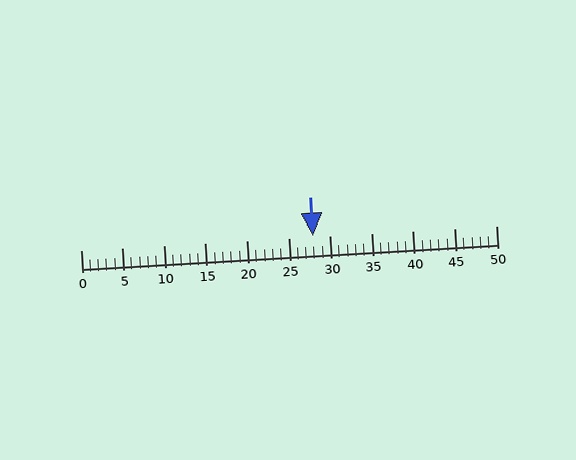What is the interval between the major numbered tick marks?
The major tick marks are spaced 5 units apart.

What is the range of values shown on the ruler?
The ruler shows values from 0 to 50.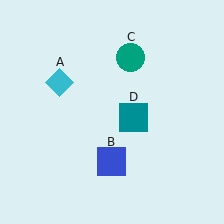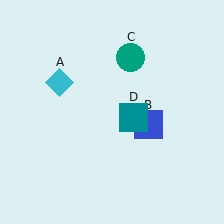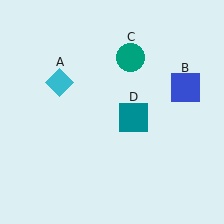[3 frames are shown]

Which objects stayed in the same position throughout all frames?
Cyan diamond (object A) and teal circle (object C) and teal square (object D) remained stationary.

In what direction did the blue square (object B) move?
The blue square (object B) moved up and to the right.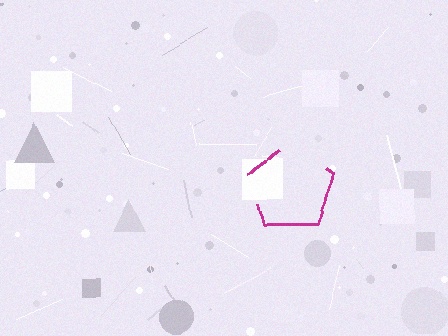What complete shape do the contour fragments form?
The contour fragments form a pentagon.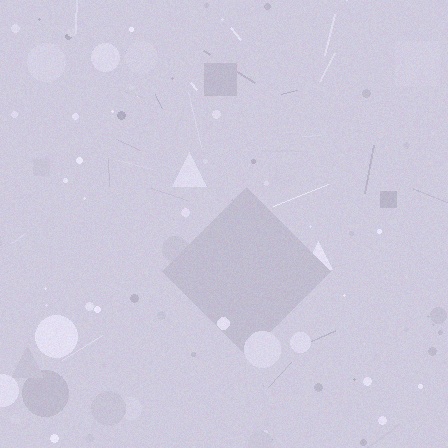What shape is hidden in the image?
A diamond is hidden in the image.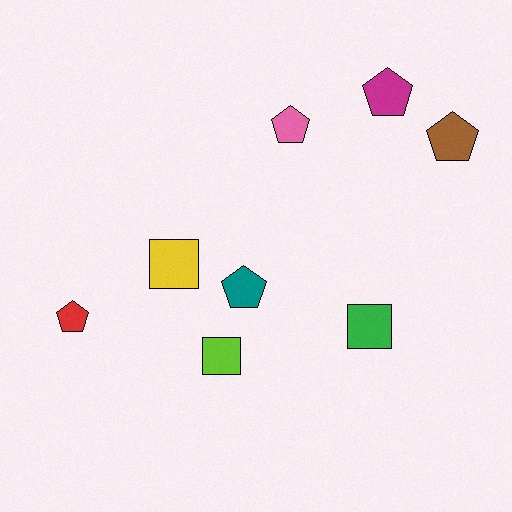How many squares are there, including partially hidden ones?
There are 3 squares.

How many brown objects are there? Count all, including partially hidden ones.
There is 1 brown object.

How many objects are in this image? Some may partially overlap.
There are 8 objects.